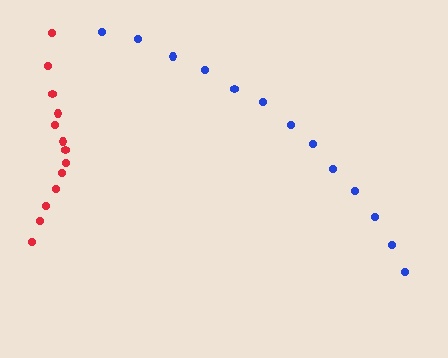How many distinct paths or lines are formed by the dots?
There are 2 distinct paths.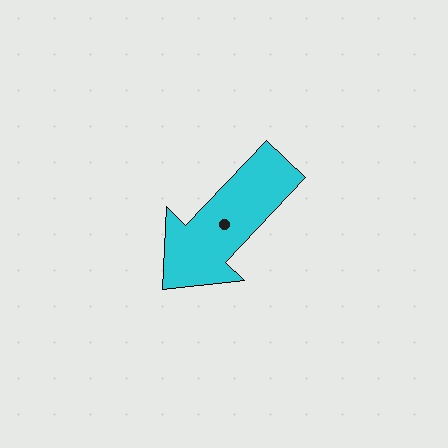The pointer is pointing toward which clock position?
Roughly 7 o'clock.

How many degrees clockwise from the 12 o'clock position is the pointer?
Approximately 223 degrees.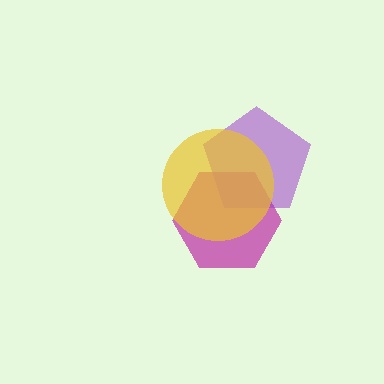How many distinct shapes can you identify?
There are 3 distinct shapes: a magenta hexagon, a purple pentagon, a yellow circle.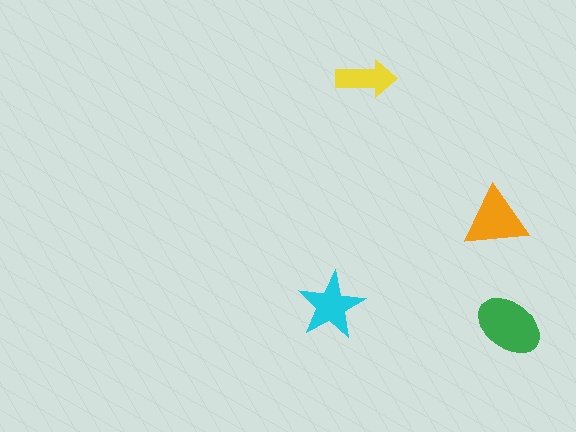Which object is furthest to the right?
The green ellipse is rightmost.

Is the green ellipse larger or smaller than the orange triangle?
Larger.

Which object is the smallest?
The yellow arrow.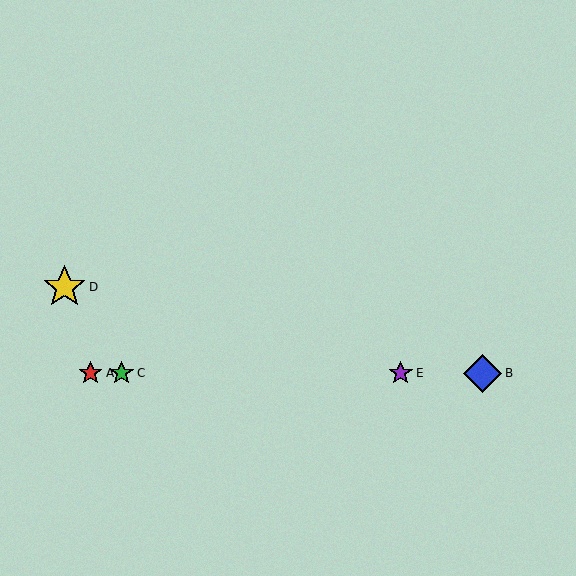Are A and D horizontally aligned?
No, A is at y≈373 and D is at y≈287.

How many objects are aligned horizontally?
4 objects (A, B, C, E) are aligned horizontally.